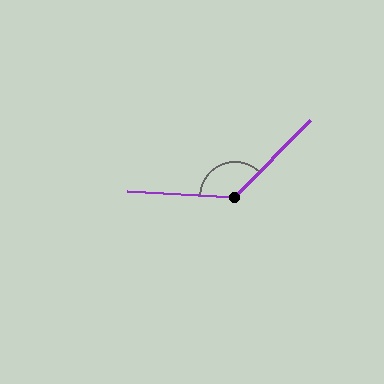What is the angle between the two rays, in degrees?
Approximately 131 degrees.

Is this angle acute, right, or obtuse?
It is obtuse.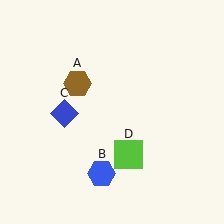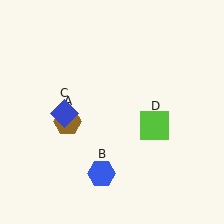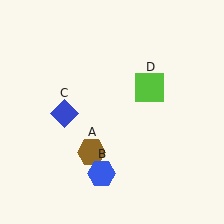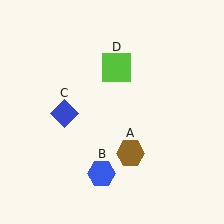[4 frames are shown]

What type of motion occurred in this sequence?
The brown hexagon (object A), lime square (object D) rotated counterclockwise around the center of the scene.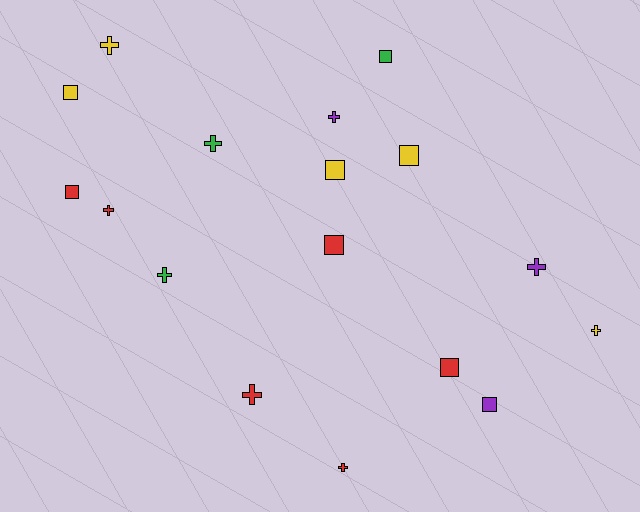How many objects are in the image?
There are 17 objects.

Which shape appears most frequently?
Cross, with 9 objects.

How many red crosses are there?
There are 3 red crosses.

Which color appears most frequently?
Red, with 6 objects.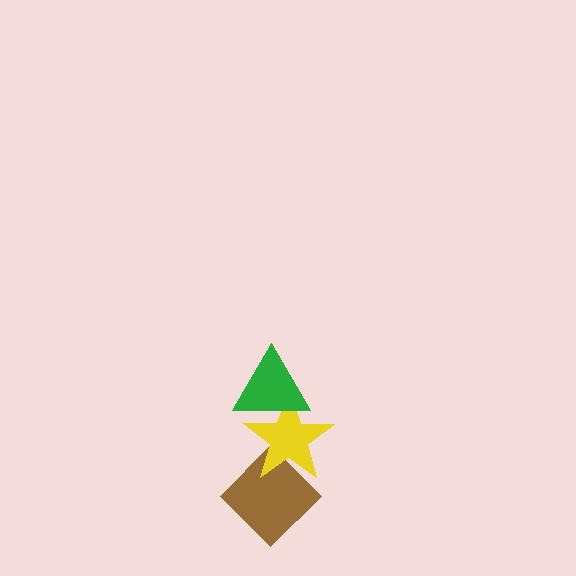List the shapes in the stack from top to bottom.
From top to bottom: the green triangle, the yellow star, the brown diamond.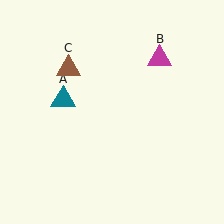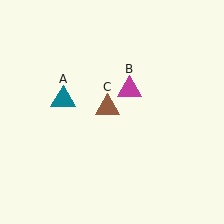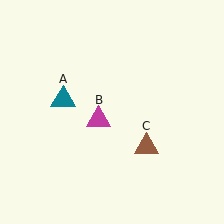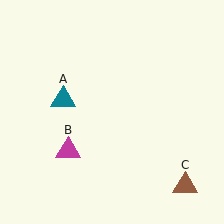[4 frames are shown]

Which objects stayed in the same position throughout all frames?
Teal triangle (object A) remained stationary.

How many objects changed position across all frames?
2 objects changed position: magenta triangle (object B), brown triangle (object C).